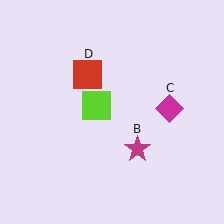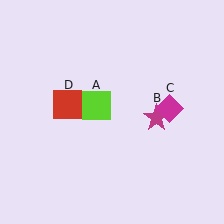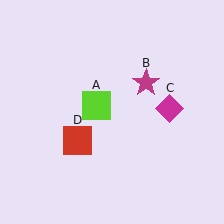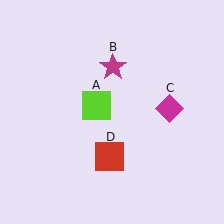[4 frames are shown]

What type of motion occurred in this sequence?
The magenta star (object B), red square (object D) rotated counterclockwise around the center of the scene.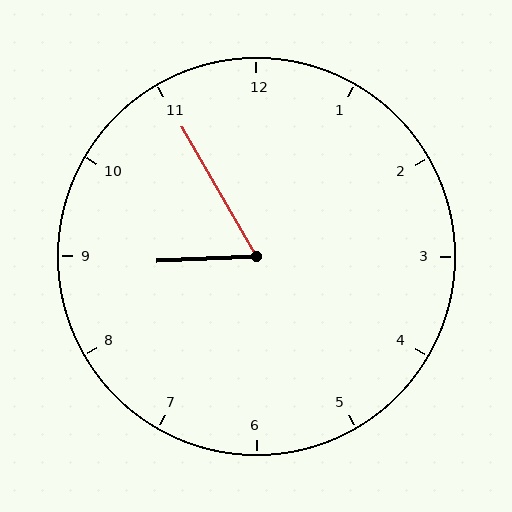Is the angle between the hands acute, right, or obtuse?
It is acute.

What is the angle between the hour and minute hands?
Approximately 62 degrees.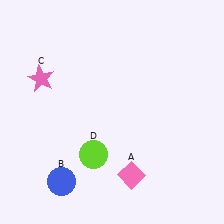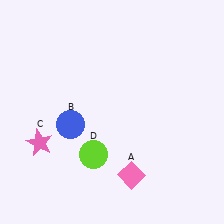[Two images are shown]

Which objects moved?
The objects that moved are: the blue circle (B), the pink star (C).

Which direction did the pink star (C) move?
The pink star (C) moved down.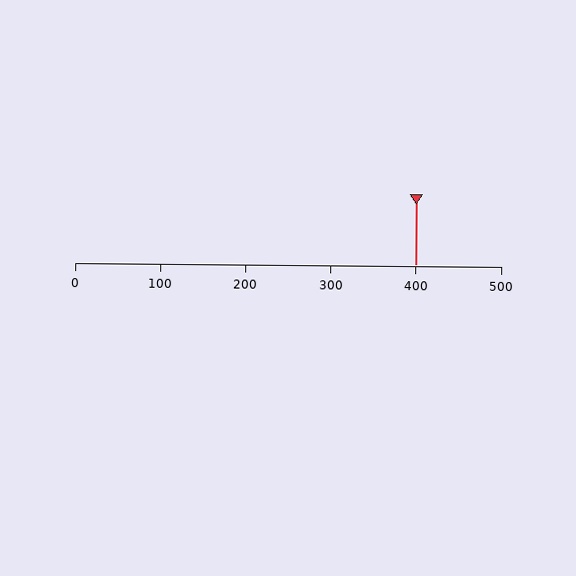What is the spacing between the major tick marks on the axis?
The major ticks are spaced 100 apart.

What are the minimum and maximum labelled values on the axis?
The axis runs from 0 to 500.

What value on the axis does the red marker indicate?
The marker indicates approximately 400.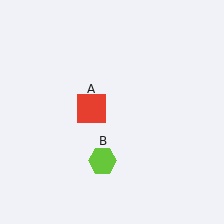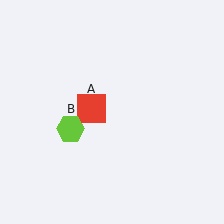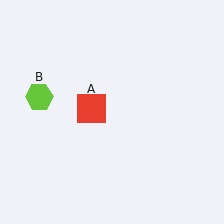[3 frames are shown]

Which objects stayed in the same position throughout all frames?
Red square (object A) remained stationary.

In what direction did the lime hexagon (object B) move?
The lime hexagon (object B) moved up and to the left.